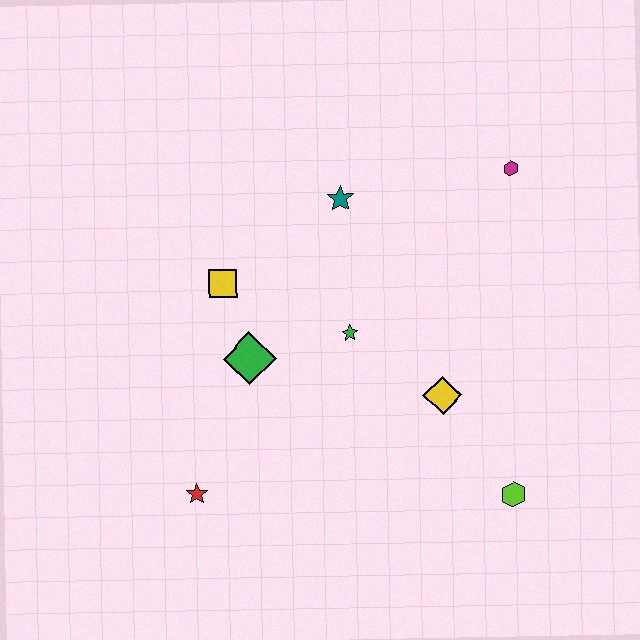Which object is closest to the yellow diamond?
The green star is closest to the yellow diamond.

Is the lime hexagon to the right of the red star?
Yes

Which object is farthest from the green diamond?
The magenta hexagon is farthest from the green diamond.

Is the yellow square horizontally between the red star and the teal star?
Yes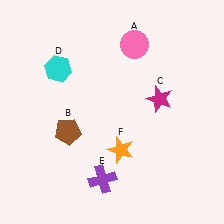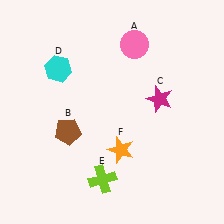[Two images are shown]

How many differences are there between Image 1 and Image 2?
There is 1 difference between the two images.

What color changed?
The cross (E) changed from purple in Image 1 to lime in Image 2.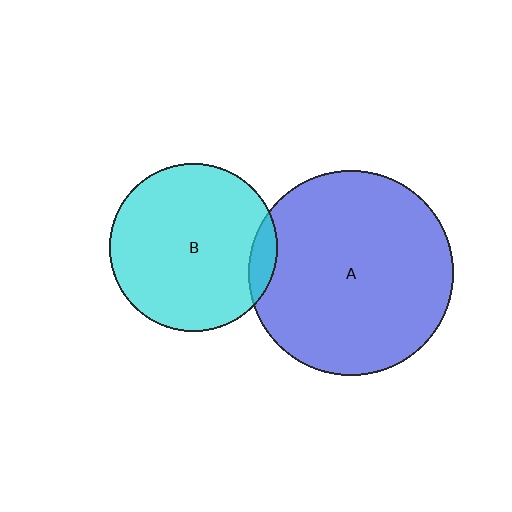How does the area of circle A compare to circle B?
Approximately 1.5 times.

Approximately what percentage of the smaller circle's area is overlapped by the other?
Approximately 10%.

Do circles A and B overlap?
Yes.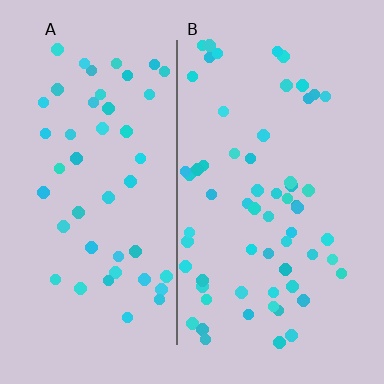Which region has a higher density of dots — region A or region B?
B (the right).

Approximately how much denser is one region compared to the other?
Approximately 1.3× — region B over region A.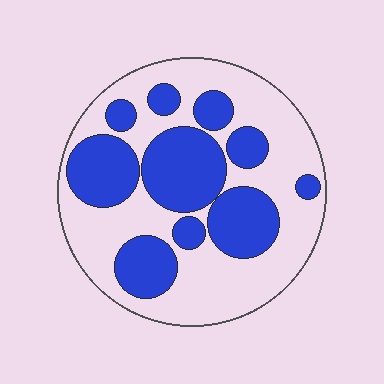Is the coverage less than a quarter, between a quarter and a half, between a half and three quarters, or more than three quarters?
Between a quarter and a half.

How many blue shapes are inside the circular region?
10.